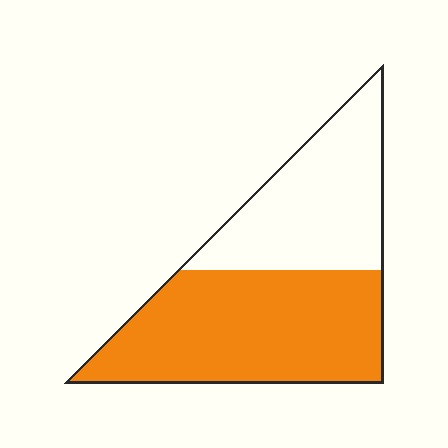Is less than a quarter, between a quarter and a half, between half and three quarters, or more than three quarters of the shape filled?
Between half and three quarters.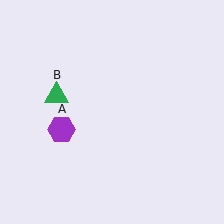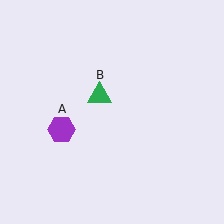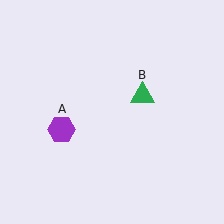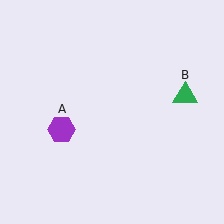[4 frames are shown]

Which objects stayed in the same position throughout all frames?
Purple hexagon (object A) remained stationary.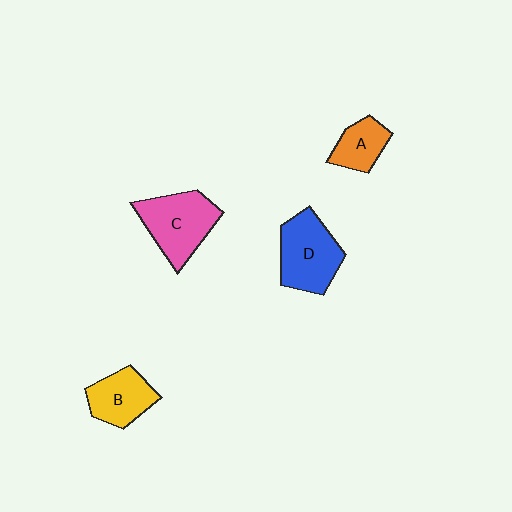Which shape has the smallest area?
Shape A (orange).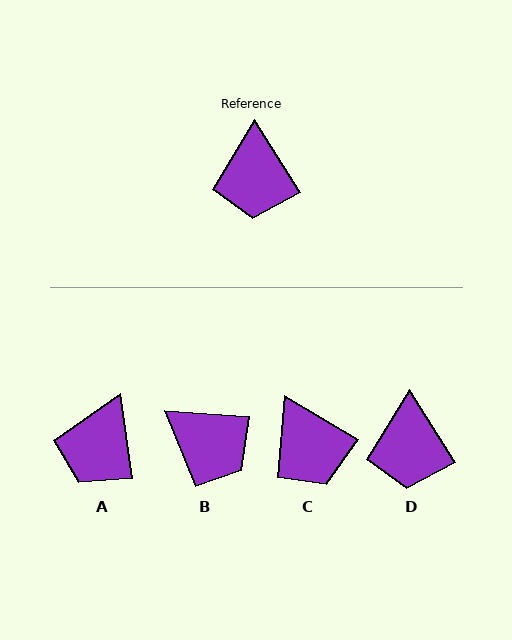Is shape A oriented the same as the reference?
No, it is off by about 24 degrees.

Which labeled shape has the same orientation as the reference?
D.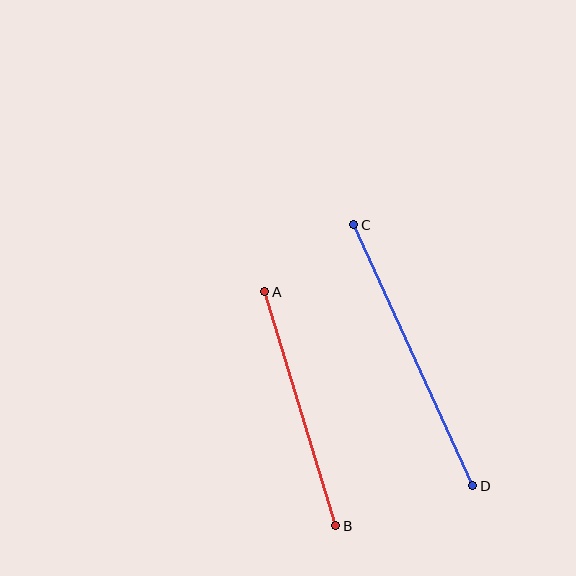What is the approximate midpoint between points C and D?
The midpoint is at approximately (413, 355) pixels.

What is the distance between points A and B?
The distance is approximately 244 pixels.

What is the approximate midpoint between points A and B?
The midpoint is at approximately (300, 409) pixels.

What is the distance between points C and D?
The distance is approximately 287 pixels.